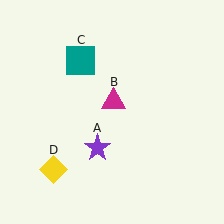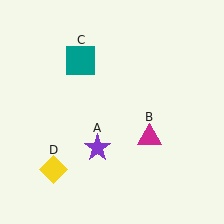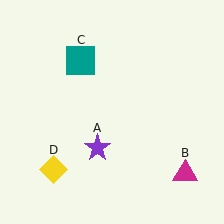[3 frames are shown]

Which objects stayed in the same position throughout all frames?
Purple star (object A) and teal square (object C) and yellow diamond (object D) remained stationary.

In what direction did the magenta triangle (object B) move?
The magenta triangle (object B) moved down and to the right.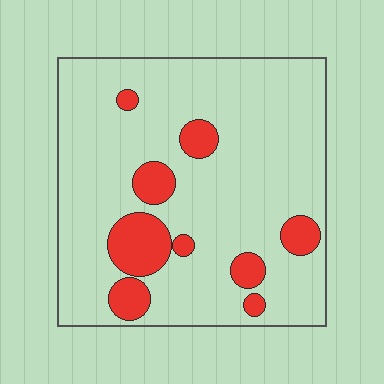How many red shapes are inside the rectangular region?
9.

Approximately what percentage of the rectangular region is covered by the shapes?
Approximately 15%.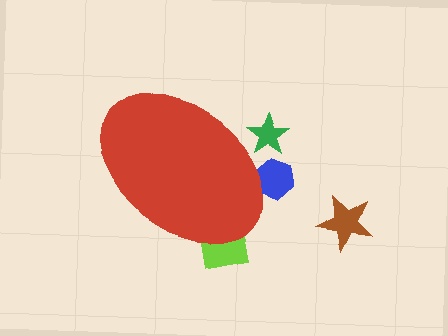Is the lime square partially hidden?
Yes, the lime square is partially hidden behind the red ellipse.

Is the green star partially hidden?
Yes, the green star is partially hidden behind the red ellipse.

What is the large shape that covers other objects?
A red ellipse.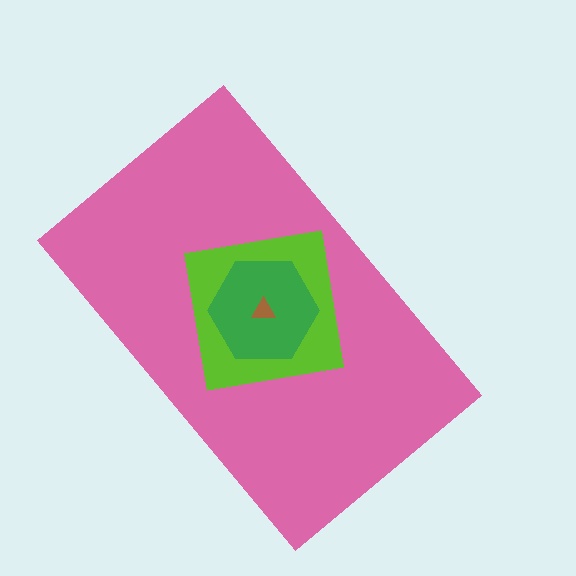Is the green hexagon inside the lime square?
Yes.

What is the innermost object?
The brown triangle.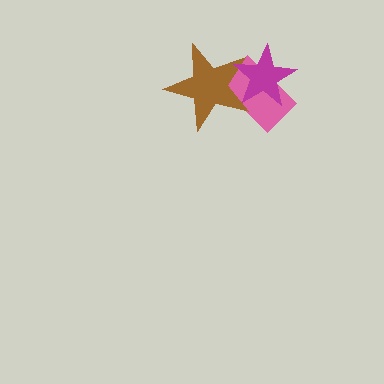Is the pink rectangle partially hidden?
Yes, it is partially covered by another shape.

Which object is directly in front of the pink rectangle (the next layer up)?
The brown star is directly in front of the pink rectangle.